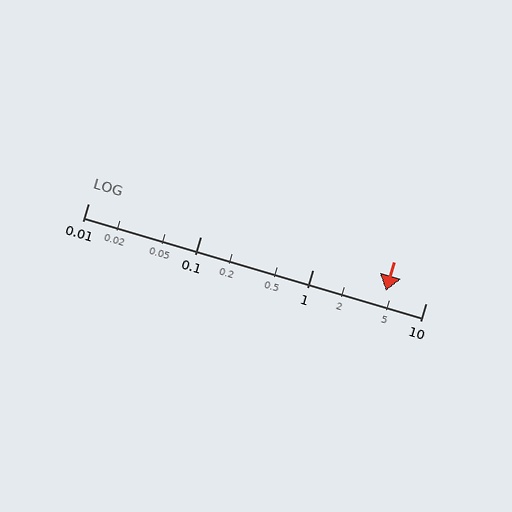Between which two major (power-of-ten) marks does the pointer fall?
The pointer is between 1 and 10.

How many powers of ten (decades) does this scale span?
The scale spans 3 decades, from 0.01 to 10.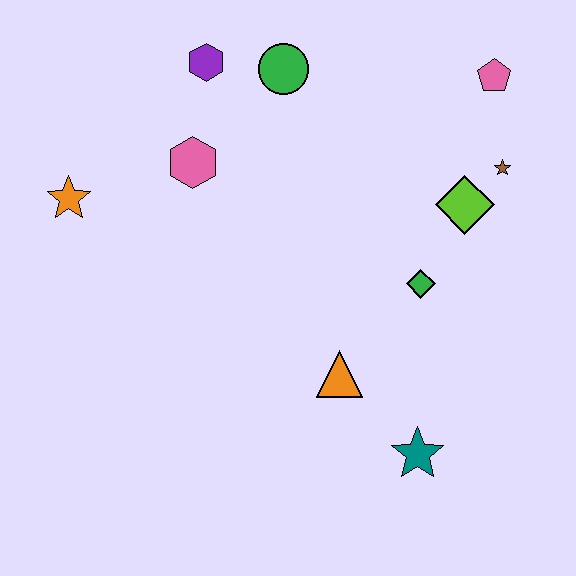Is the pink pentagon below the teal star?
No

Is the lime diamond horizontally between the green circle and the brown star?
Yes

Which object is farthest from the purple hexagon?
The teal star is farthest from the purple hexagon.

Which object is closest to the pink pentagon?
The brown star is closest to the pink pentagon.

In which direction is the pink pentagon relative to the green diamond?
The pink pentagon is above the green diamond.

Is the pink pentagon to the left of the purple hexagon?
No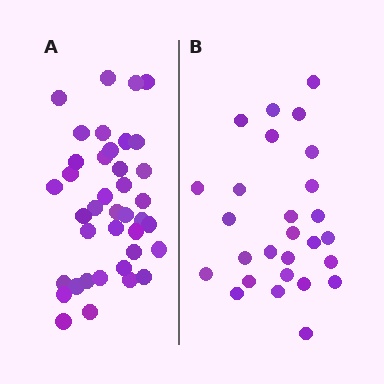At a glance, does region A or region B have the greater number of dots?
Region A (the left region) has more dots.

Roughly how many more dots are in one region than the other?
Region A has roughly 12 or so more dots than region B.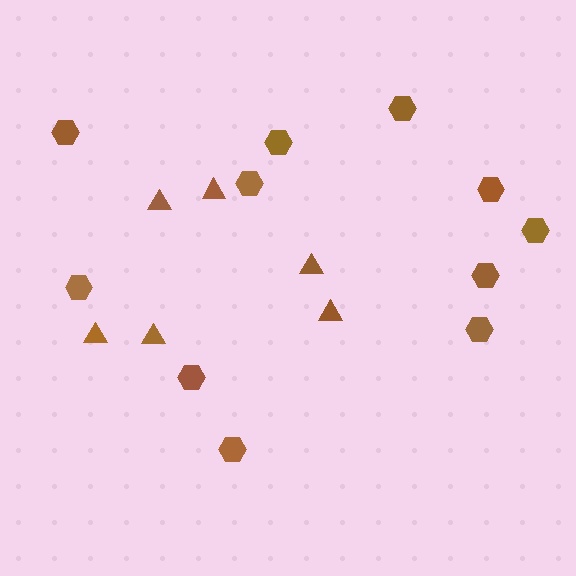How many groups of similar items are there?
There are 2 groups: one group of triangles (6) and one group of hexagons (11).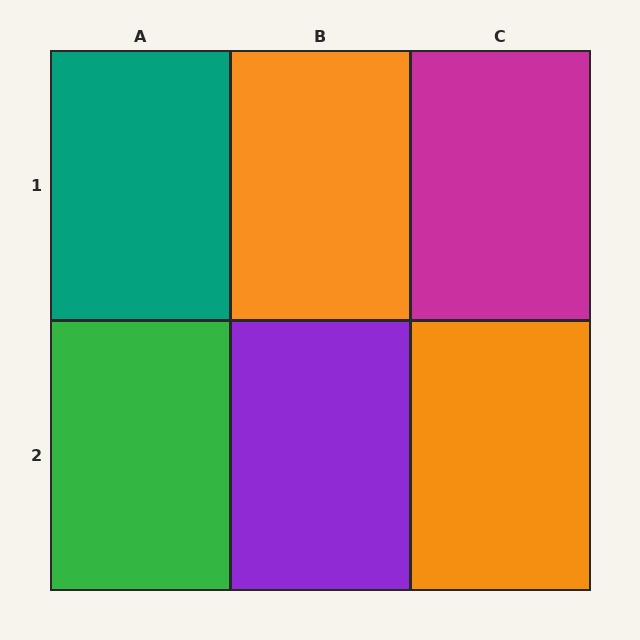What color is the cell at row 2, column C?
Orange.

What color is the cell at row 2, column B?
Purple.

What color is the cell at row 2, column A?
Green.